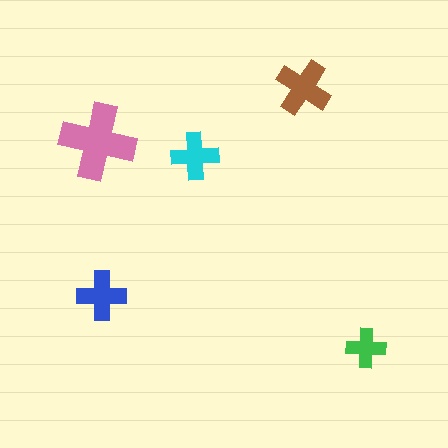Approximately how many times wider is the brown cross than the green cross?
About 1.5 times wider.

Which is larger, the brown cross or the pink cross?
The pink one.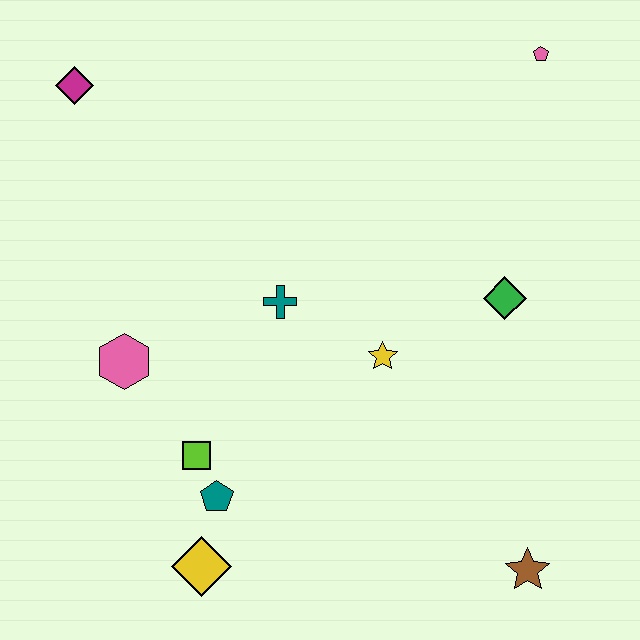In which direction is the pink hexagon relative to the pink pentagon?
The pink hexagon is to the left of the pink pentagon.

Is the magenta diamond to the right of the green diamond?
No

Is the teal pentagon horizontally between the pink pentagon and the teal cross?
No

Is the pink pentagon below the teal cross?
No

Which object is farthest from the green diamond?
The magenta diamond is farthest from the green diamond.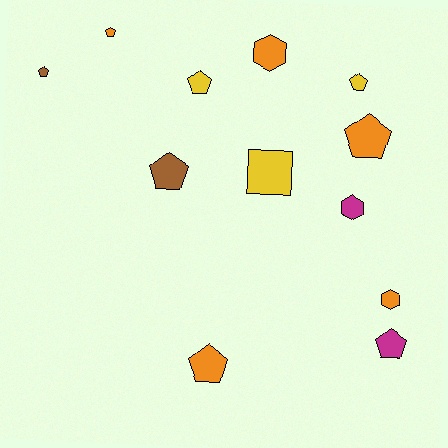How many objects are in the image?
There are 12 objects.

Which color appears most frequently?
Orange, with 5 objects.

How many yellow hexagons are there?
There are no yellow hexagons.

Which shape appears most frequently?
Pentagon, with 8 objects.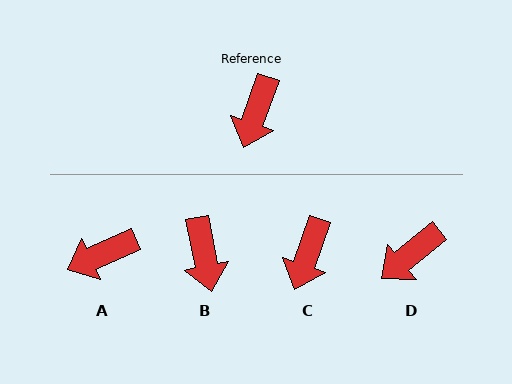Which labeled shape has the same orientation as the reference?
C.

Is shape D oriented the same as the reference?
No, it is off by about 31 degrees.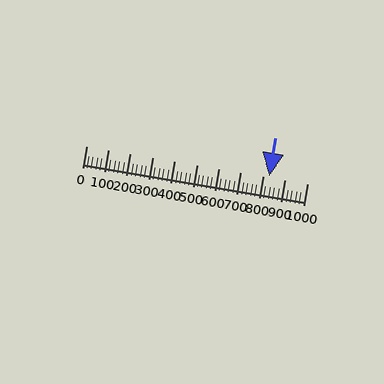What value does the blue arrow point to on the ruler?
The blue arrow points to approximately 830.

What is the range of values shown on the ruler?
The ruler shows values from 0 to 1000.